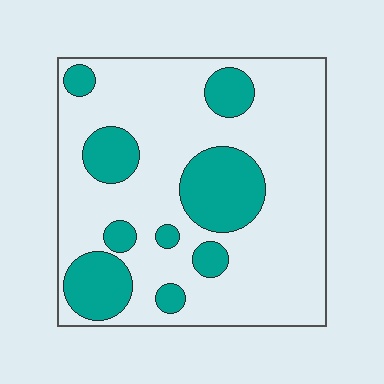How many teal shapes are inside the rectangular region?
9.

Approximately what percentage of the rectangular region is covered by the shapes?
Approximately 25%.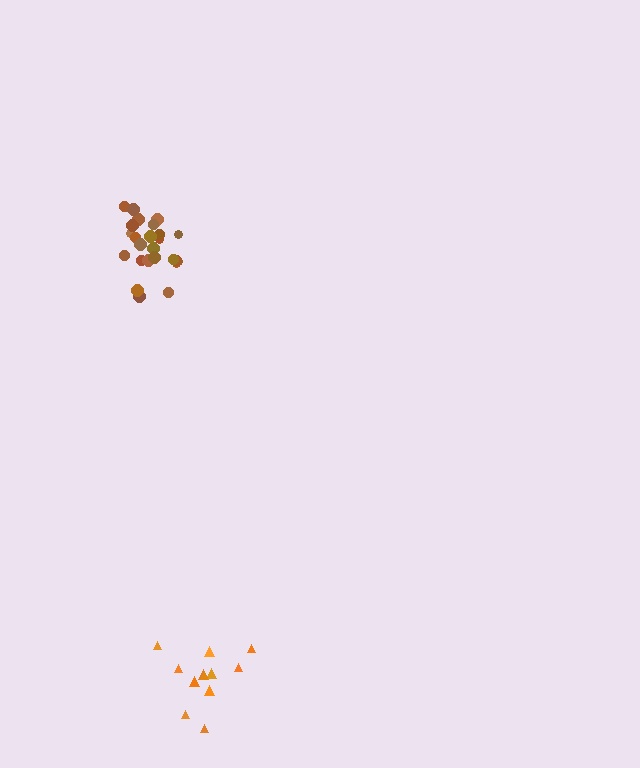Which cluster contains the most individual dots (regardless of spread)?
Brown (25).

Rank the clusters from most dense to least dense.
brown, orange.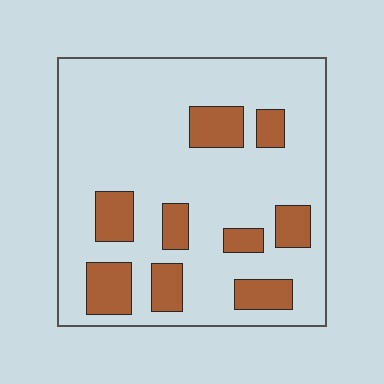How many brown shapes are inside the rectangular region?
9.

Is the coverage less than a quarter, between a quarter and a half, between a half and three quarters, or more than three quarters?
Less than a quarter.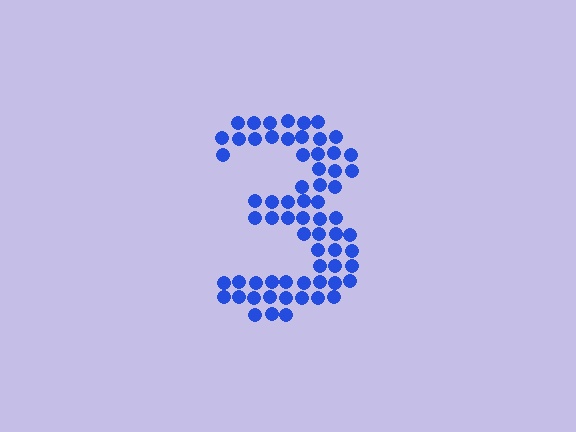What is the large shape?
The large shape is the digit 3.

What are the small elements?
The small elements are circles.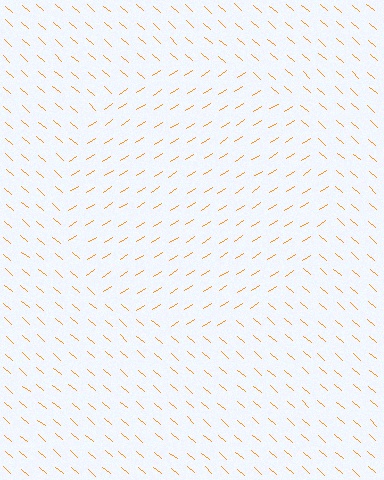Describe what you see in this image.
The image is filled with small orange line segments. A circle region in the image has lines oriented differently from the surrounding lines, creating a visible texture boundary.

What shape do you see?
I see a circle.